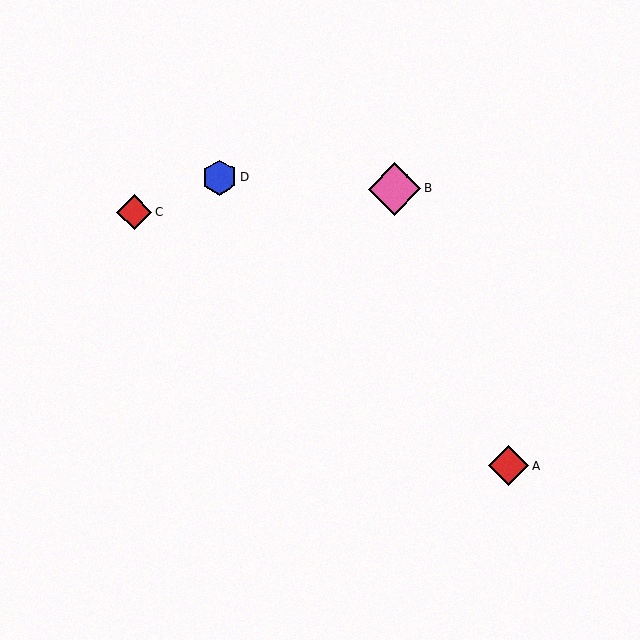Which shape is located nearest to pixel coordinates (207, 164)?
The blue hexagon (labeled D) at (219, 177) is nearest to that location.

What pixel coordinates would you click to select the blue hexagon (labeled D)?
Click at (219, 177) to select the blue hexagon D.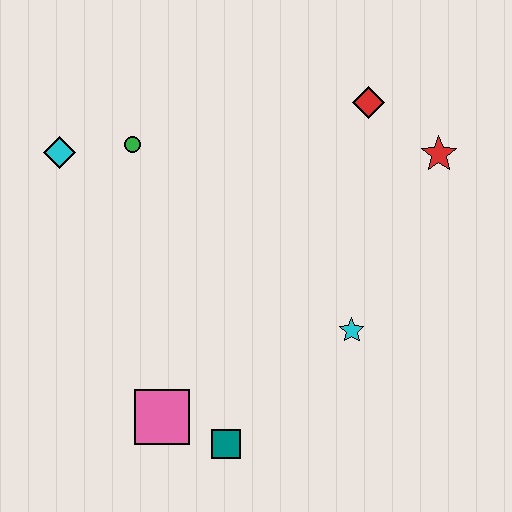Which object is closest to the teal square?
The pink square is closest to the teal square.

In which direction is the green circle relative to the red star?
The green circle is to the left of the red star.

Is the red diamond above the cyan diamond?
Yes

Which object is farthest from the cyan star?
The cyan diamond is farthest from the cyan star.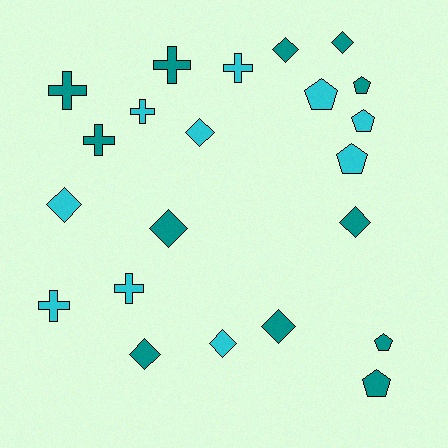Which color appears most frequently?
Teal, with 12 objects.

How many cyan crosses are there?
There are 4 cyan crosses.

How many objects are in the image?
There are 22 objects.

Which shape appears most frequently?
Diamond, with 9 objects.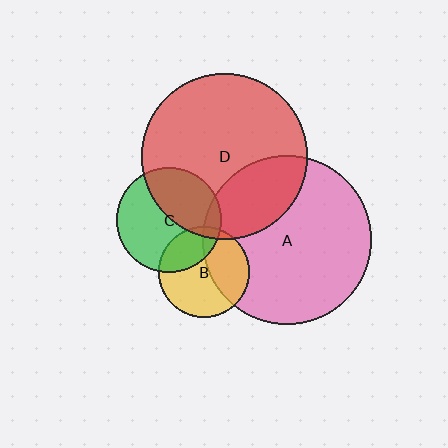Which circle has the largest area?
Circle A (pink).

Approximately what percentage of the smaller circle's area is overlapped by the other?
Approximately 25%.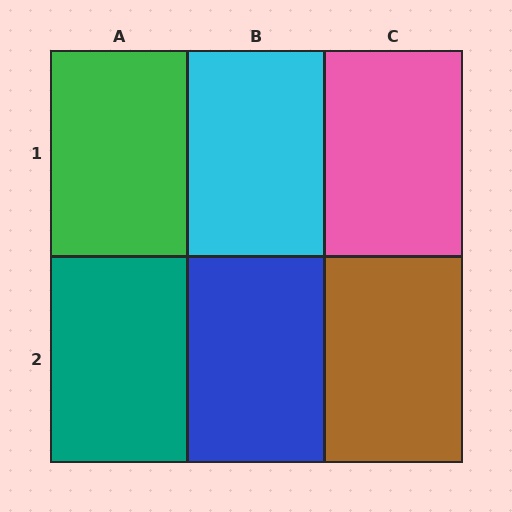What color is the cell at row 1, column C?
Pink.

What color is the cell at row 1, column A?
Green.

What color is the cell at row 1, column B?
Cyan.